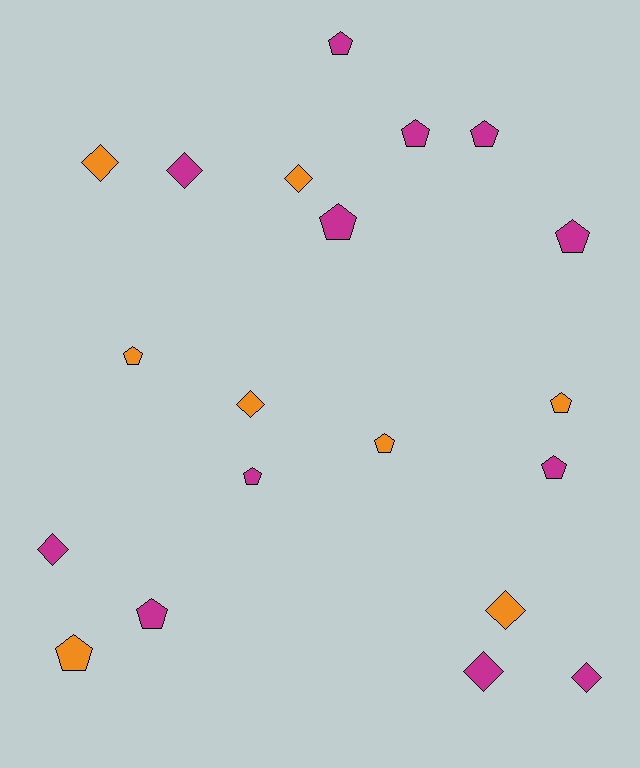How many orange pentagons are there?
There are 4 orange pentagons.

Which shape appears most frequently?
Pentagon, with 12 objects.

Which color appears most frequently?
Magenta, with 12 objects.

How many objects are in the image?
There are 20 objects.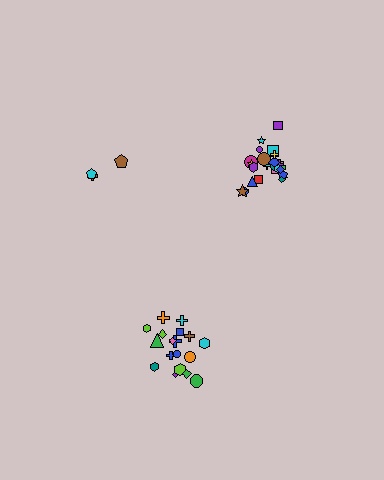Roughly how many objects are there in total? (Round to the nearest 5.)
Roughly 45 objects in total.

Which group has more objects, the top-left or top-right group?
The top-right group.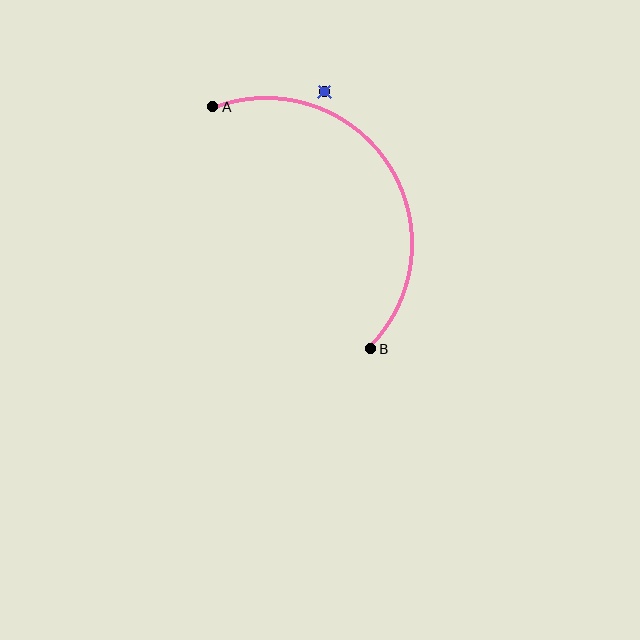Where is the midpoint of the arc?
The arc midpoint is the point on the curve farthest from the straight line joining A and B. It sits to the right of that line.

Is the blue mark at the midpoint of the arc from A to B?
No — the blue mark does not lie on the arc at all. It sits slightly outside the curve.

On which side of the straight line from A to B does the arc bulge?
The arc bulges to the right of the straight line connecting A and B.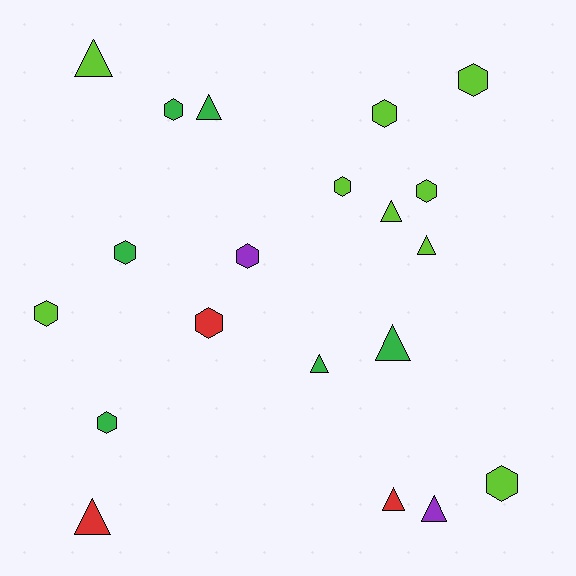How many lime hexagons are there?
There are 6 lime hexagons.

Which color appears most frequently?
Lime, with 9 objects.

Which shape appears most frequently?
Hexagon, with 11 objects.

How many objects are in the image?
There are 20 objects.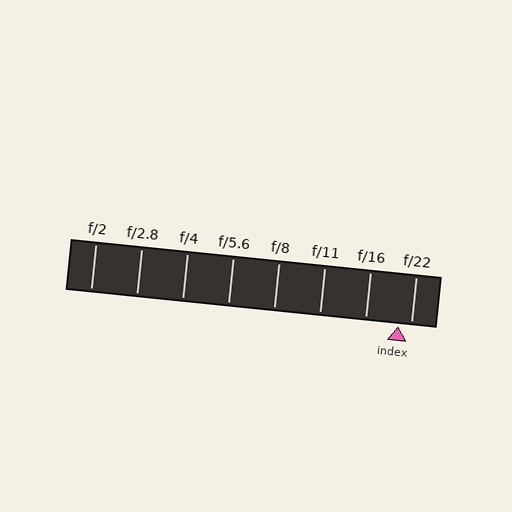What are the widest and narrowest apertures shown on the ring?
The widest aperture shown is f/2 and the narrowest is f/22.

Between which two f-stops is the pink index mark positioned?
The index mark is between f/16 and f/22.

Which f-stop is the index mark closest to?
The index mark is closest to f/22.